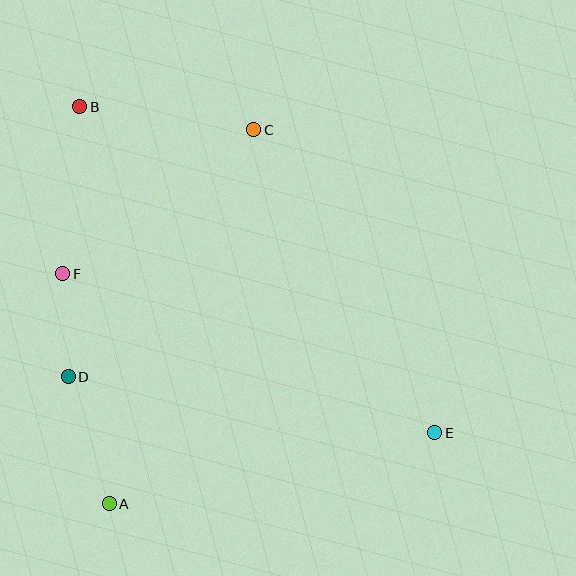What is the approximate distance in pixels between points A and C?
The distance between A and C is approximately 401 pixels.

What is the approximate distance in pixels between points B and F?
The distance between B and F is approximately 168 pixels.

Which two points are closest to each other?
Points D and F are closest to each other.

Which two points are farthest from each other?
Points B and E are farthest from each other.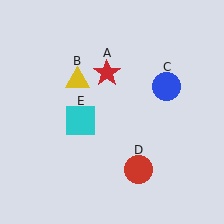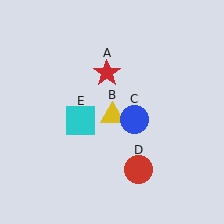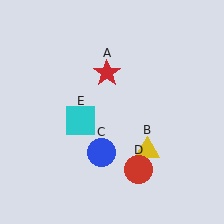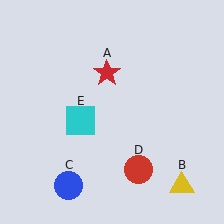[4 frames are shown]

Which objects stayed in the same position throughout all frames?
Red star (object A) and red circle (object D) and cyan square (object E) remained stationary.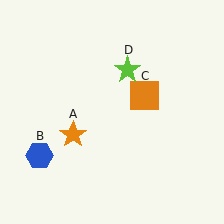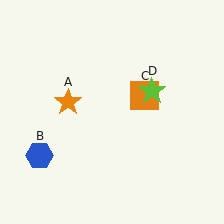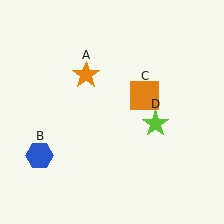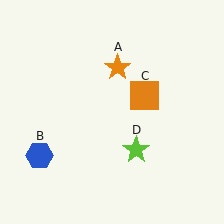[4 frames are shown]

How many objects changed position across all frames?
2 objects changed position: orange star (object A), lime star (object D).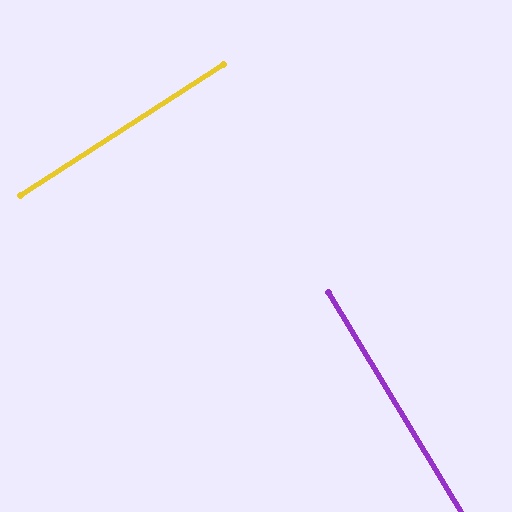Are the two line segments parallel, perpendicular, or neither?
Perpendicular — they meet at approximately 88°.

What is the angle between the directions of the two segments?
Approximately 88 degrees.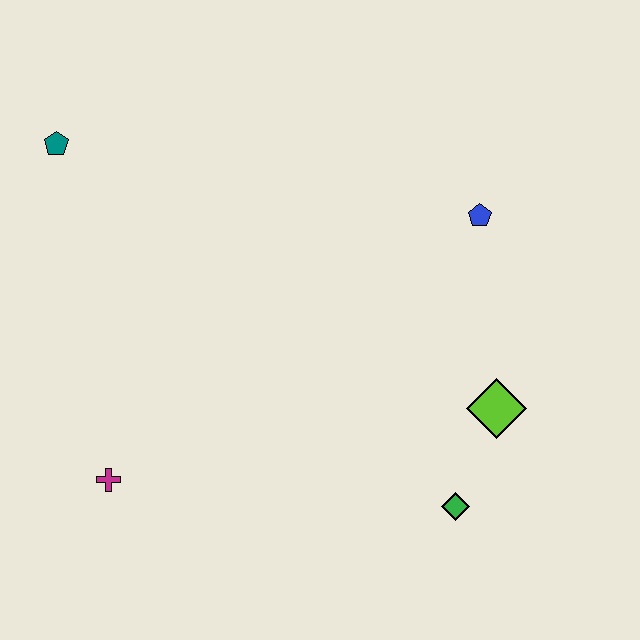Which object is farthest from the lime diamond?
The teal pentagon is farthest from the lime diamond.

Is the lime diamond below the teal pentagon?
Yes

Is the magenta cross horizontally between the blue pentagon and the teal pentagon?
Yes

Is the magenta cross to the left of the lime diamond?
Yes